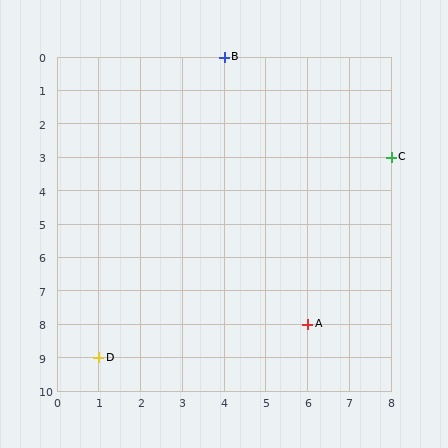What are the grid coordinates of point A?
Point A is at grid coordinates (6, 8).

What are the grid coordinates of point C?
Point C is at grid coordinates (8, 3).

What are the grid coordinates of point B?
Point B is at grid coordinates (4, 0).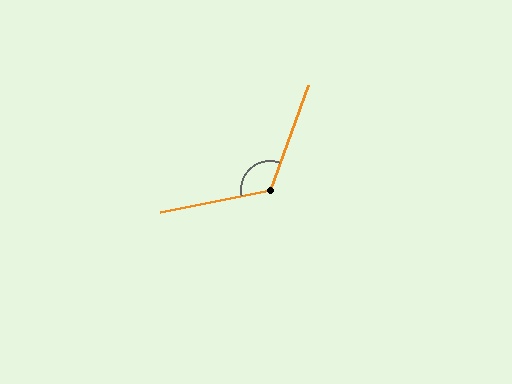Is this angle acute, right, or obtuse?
It is obtuse.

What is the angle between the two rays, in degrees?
Approximately 122 degrees.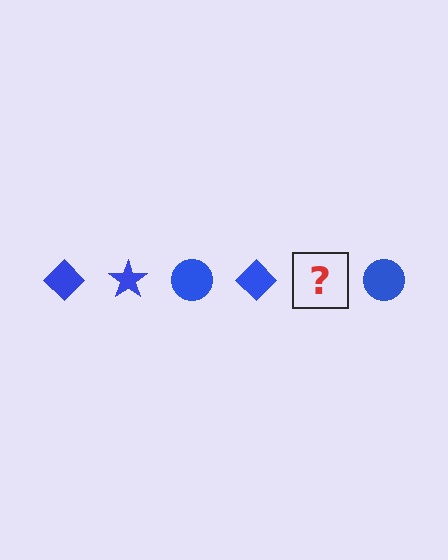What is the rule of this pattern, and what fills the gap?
The rule is that the pattern cycles through diamond, star, circle shapes in blue. The gap should be filled with a blue star.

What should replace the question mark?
The question mark should be replaced with a blue star.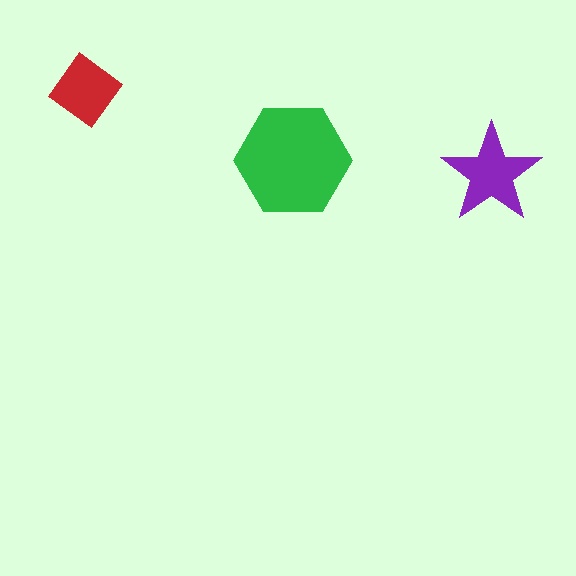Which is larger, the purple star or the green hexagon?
The green hexagon.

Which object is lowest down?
The purple star is bottommost.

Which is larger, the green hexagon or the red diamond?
The green hexagon.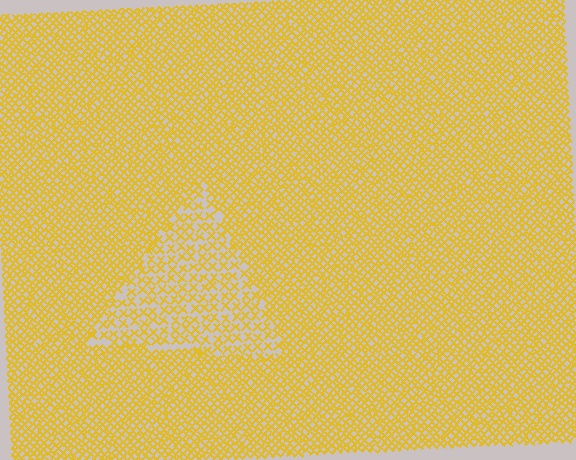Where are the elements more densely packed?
The elements are more densely packed outside the triangle boundary.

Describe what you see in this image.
The image contains small yellow elements arranged at two different densities. A triangle-shaped region is visible where the elements are less densely packed than the surrounding area.